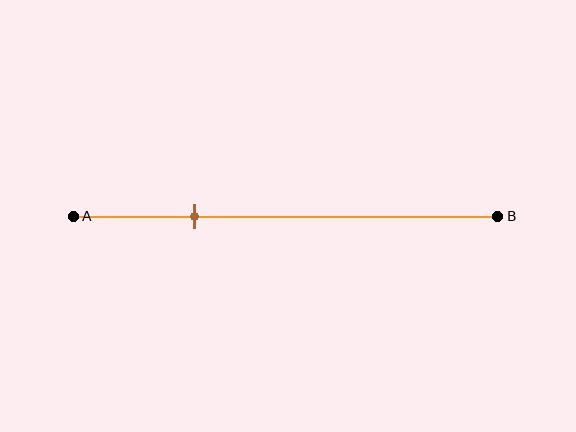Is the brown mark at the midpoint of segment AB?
No, the mark is at about 30% from A, not at the 50% midpoint.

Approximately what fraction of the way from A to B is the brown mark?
The brown mark is approximately 30% of the way from A to B.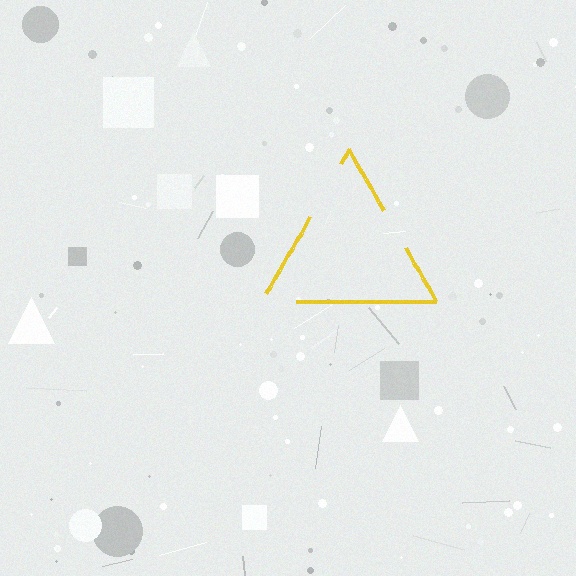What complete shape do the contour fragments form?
The contour fragments form a triangle.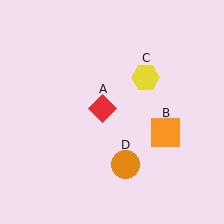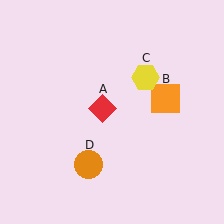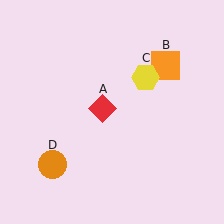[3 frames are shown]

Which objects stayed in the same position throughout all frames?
Red diamond (object A) and yellow hexagon (object C) remained stationary.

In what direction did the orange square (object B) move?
The orange square (object B) moved up.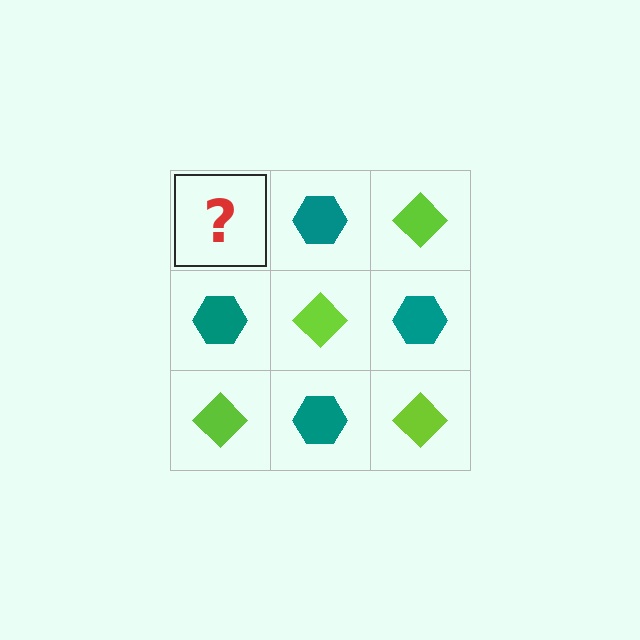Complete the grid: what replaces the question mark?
The question mark should be replaced with a lime diamond.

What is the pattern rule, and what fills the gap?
The rule is that it alternates lime diamond and teal hexagon in a checkerboard pattern. The gap should be filled with a lime diamond.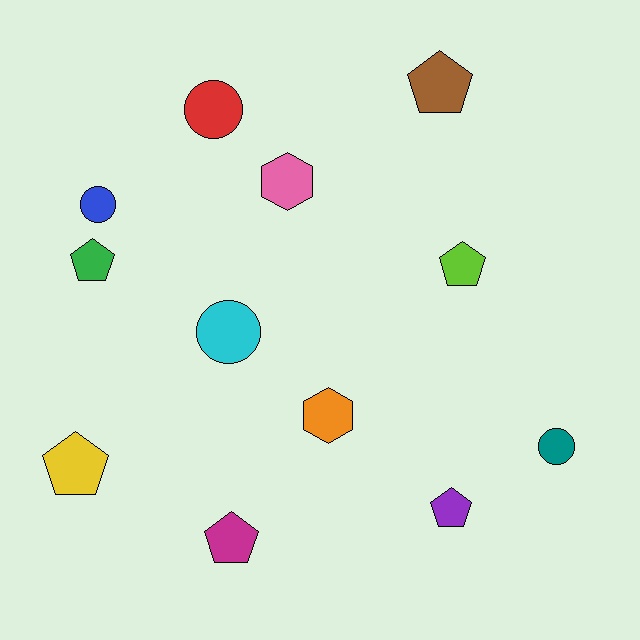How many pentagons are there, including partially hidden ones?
There are 6 pentagons.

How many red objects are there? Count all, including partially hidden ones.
There is 1 red object.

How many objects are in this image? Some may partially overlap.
There are 12 objects.